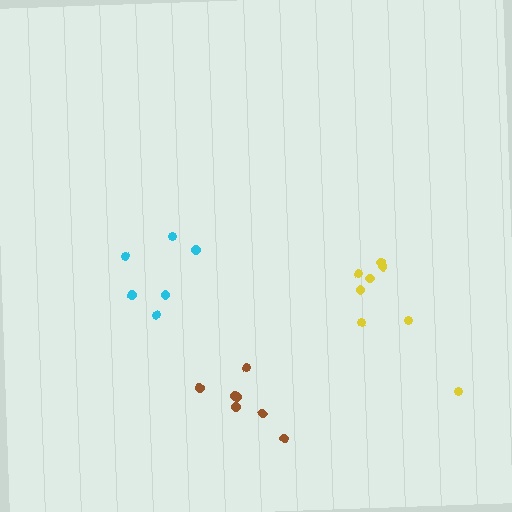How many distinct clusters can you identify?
There are 3 distinct clusters.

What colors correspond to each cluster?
The clusters are colored: yellow, cyan, brown.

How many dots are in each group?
Group 1: 8 dots, Group 2: 6 dots, Group 3: 7 dots (21 total).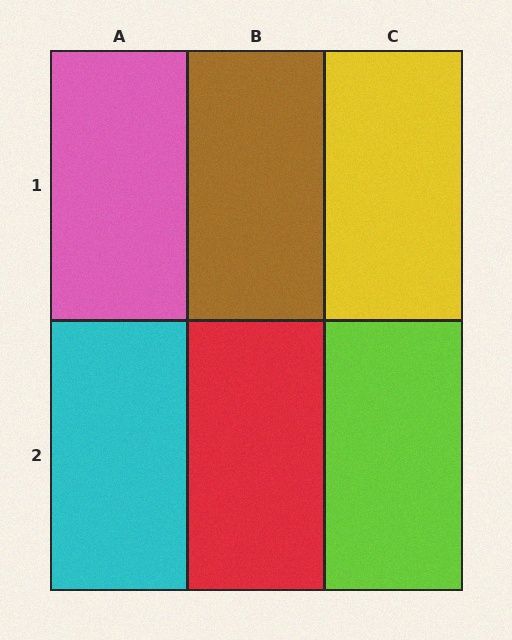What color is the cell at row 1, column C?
Yellow.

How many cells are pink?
1 cell is pink.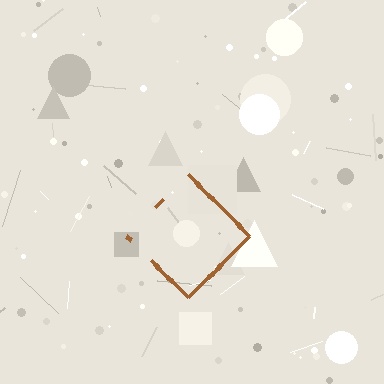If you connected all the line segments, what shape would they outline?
They would outline a diamond.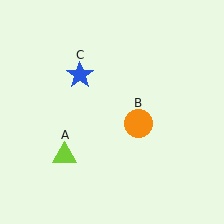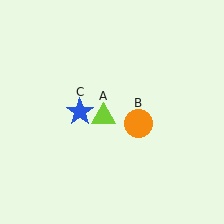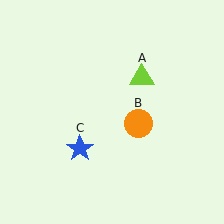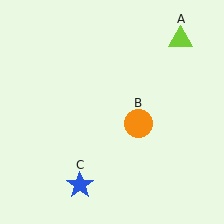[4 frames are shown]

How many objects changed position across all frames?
2 objects changed position: lime triangle (object A), blue star (object C).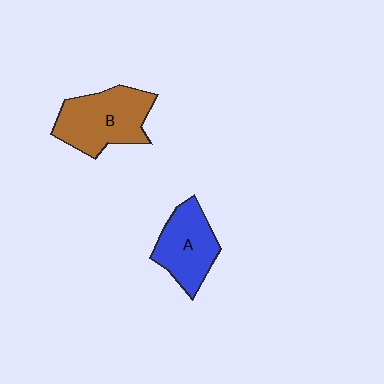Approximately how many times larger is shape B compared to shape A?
Approximately 1.2 times.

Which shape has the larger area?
Shape B (brown).